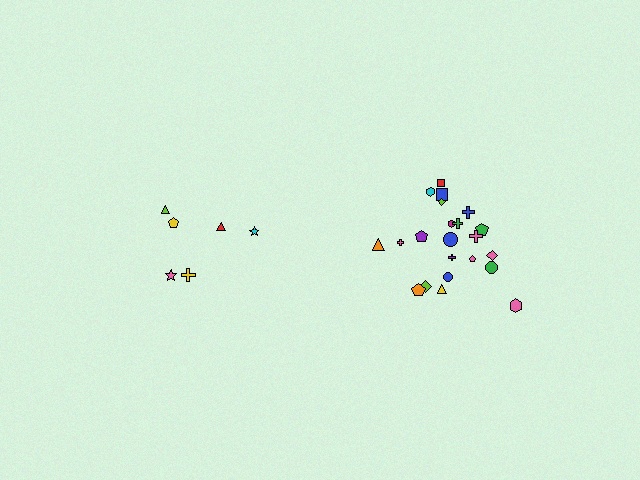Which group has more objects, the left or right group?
The right group.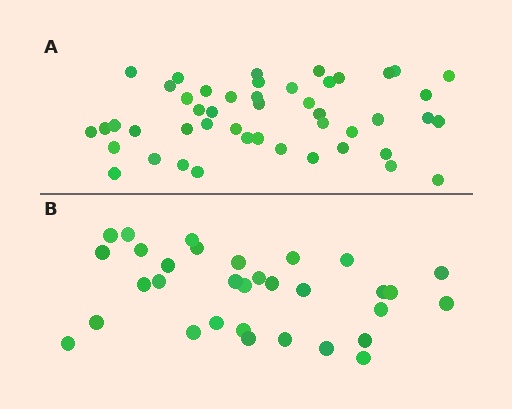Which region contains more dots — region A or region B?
Region A (the top region) has more dots.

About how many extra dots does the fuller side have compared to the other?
Region A has approximately 15 more dots than region B.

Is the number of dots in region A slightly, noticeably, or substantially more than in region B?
Region A has substantially more. The ratio is roughly 1.5 to 1.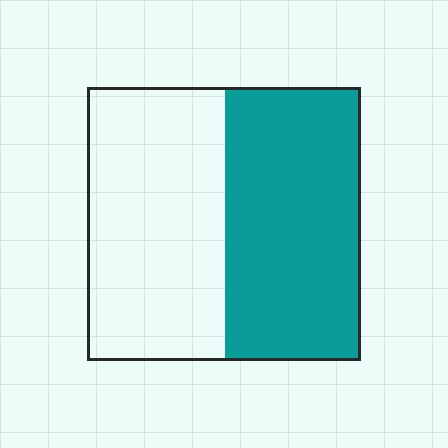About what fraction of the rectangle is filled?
About one half (1/2).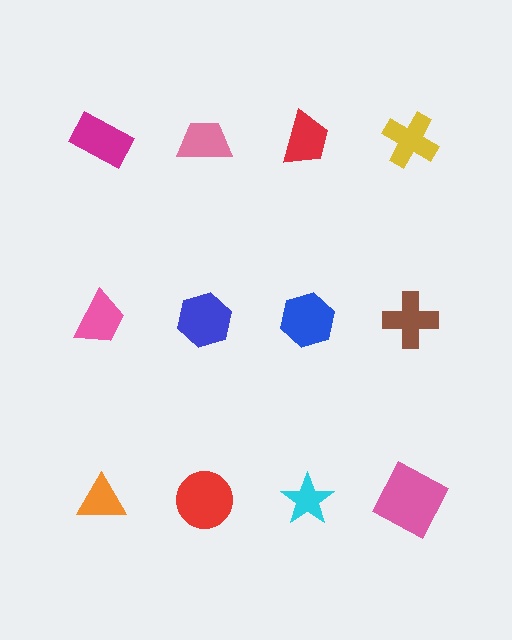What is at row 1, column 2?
A pink trapezoid.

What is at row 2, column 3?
A blue hexagon.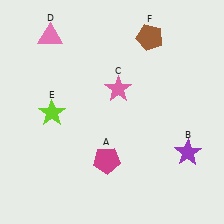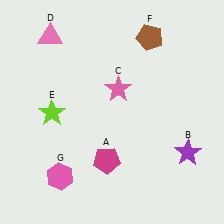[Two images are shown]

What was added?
A pink hexagon (G) was added in Image 2.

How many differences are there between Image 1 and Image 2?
There is 1 difference between the two images.